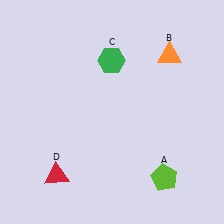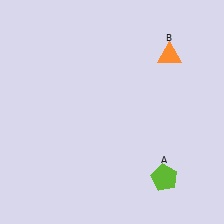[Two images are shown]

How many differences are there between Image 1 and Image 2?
There are 2 differences between the two images.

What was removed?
The red triangle (D), the green hexagon (C) were removed in Image 2.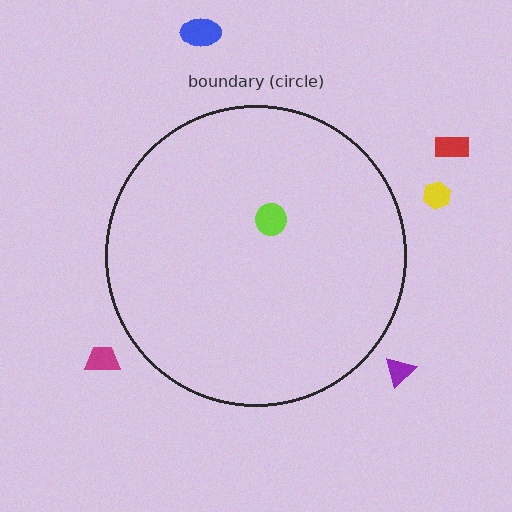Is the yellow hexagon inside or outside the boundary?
Outside.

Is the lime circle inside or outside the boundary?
Inside.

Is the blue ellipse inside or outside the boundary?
Outside.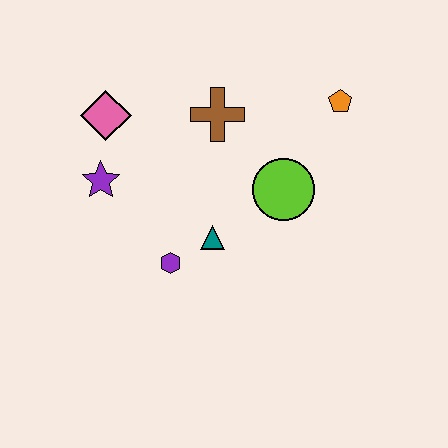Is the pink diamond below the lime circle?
No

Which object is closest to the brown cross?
The lime circle is closest to the brown cross.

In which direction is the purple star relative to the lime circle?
The purple star is to the left of the lime circle.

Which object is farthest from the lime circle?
The pink diamond is farthest from the lime circle.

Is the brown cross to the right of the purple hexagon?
Yes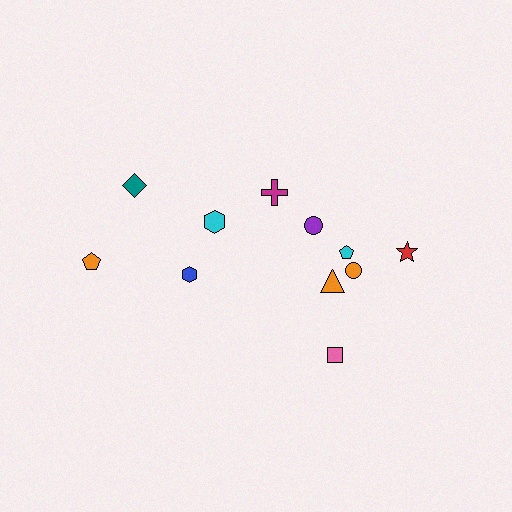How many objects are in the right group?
There are 7 objects.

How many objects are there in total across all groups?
There are 11 objects.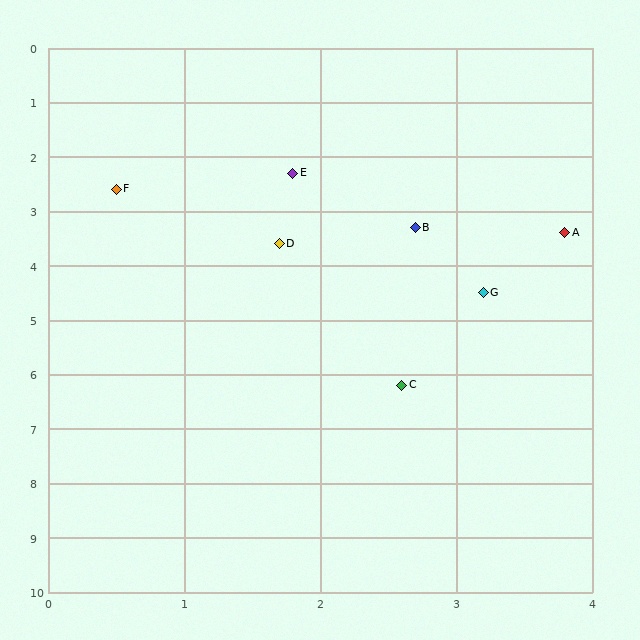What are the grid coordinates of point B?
Point B is at approximately (2.7, 3.3).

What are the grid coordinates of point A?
Point A is at approximately (3.8, 3.4).